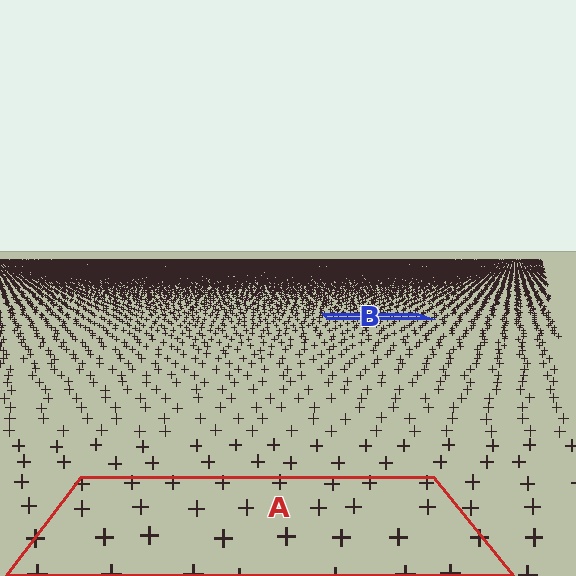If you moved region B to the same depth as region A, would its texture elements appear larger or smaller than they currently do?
They would appear larger. At a closer depth, the same texture elements are projected at a bigger on-screen size.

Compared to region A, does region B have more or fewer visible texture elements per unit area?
Region B has more texture elements per unit area — they are packed more densely because it is farther away.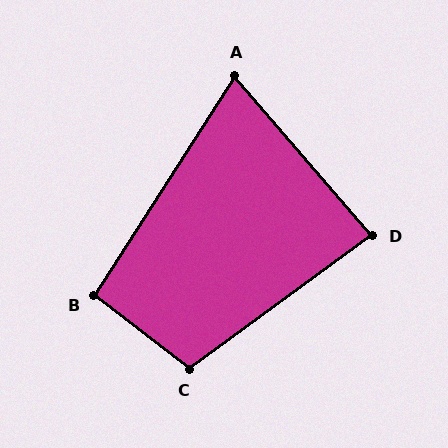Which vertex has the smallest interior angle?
A, at approximately 73 degrees.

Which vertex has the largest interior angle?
C, at approximately 107 degrees.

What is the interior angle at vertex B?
Approximately 95 degrees (approximately right).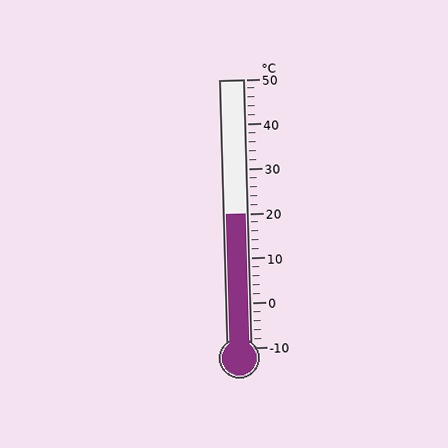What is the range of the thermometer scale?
The thermometer scale ranges from -10°C to 50°C.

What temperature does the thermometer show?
The thermometer shows approximately 20°C.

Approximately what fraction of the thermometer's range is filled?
The thermometer is filled to approximately 50% of its range.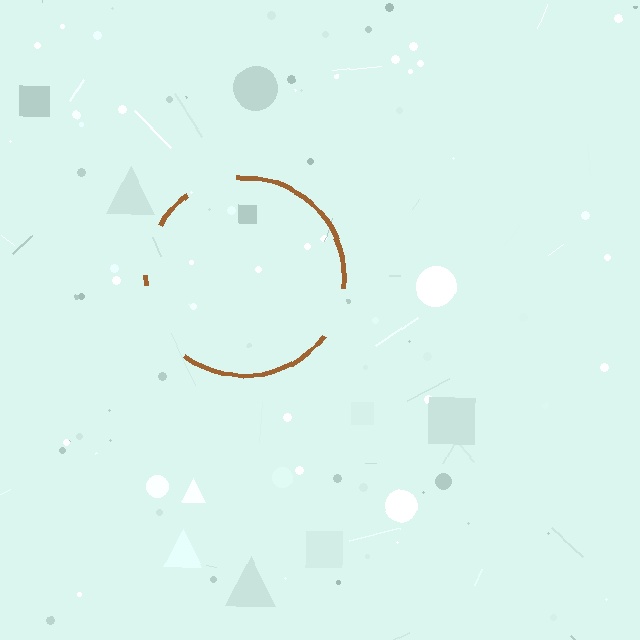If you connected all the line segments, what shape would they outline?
They would outline a circle.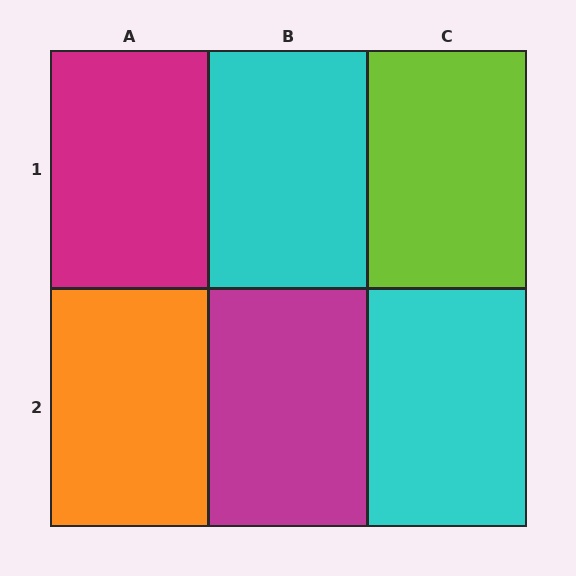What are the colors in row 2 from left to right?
Orange, magenta, cyan.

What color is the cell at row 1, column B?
Cyan.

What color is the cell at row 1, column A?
Magenta.